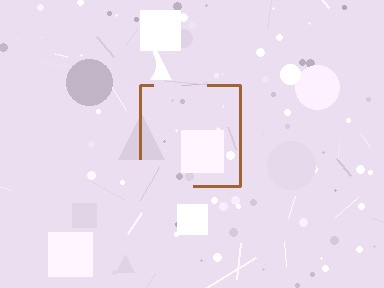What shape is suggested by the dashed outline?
The dashed outline suggests a square.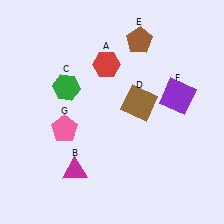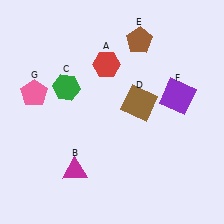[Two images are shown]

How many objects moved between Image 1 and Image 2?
1 object moved between the two images.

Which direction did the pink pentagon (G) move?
The pink pentagon (G) moved up.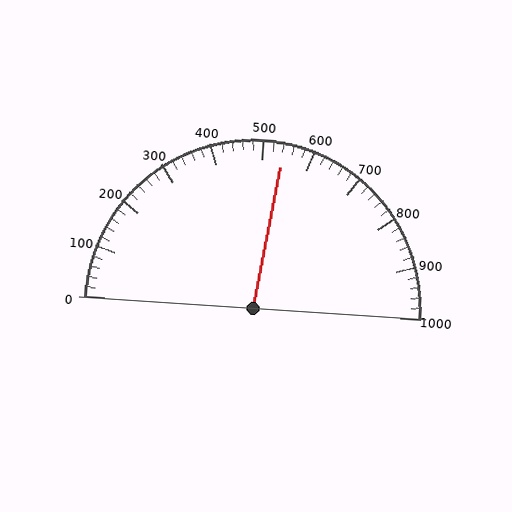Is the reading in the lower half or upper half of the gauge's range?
The reading is in the upper half of the range (0 to 1000).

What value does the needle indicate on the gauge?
The needle indicates approximately 540.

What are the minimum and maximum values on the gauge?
The gauge ranges from 0 to 1000.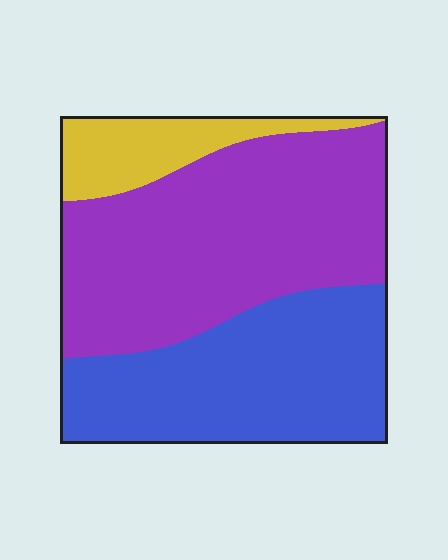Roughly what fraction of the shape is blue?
Blue takes up about three eighths (3/8) of the shape.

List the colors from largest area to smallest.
From largest to smallest: purple, blue, yellow.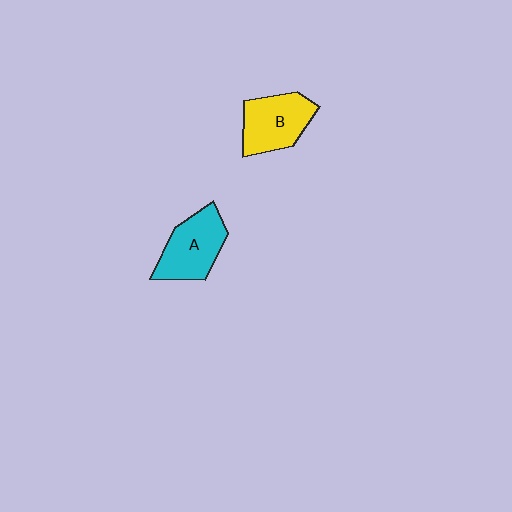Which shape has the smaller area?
Shape B (yellow).